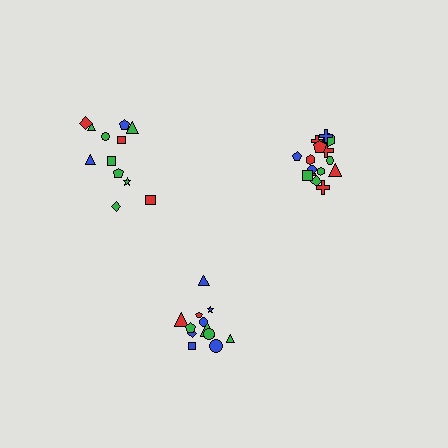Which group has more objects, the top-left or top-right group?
The top-right group.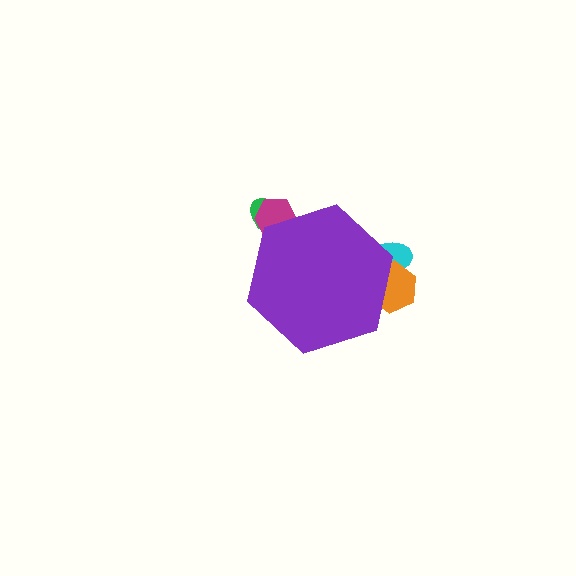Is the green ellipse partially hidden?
Yes, the green ellipse is partially hidden behind the purple hexagon.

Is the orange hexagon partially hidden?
Yes, the orange hexagon is partially hidden behind the purple hexagon.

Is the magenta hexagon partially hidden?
Yes, the magenta hexagon is partially hidden behind the purple hexagon.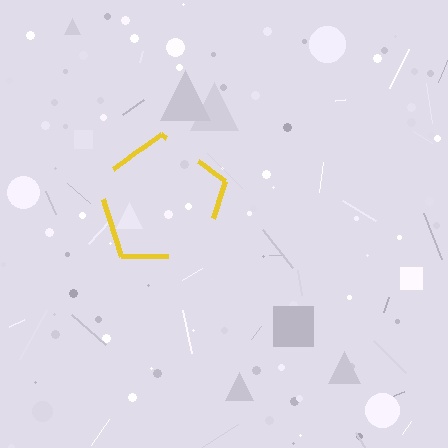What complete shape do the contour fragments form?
The contour fragments form a pentagon.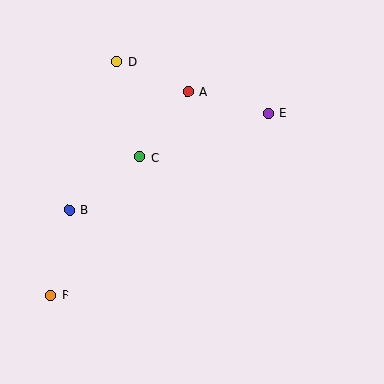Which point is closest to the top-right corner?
Point E is closest to the top-right corner.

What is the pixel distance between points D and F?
The distance between D and F is 242 pixels.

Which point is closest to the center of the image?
Point C at (140, 157) is closest to the center.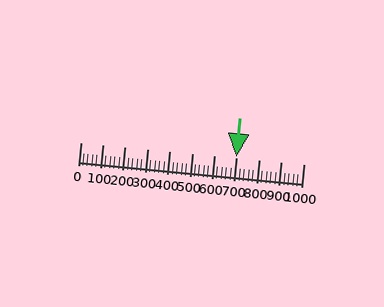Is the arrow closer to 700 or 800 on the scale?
The arrow is closer to 700.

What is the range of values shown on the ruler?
The ruler shows values from 0 to 1000.